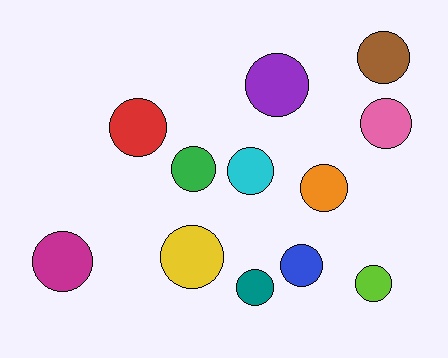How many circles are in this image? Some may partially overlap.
There are 12 circles.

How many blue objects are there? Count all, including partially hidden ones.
There is 1 blue object.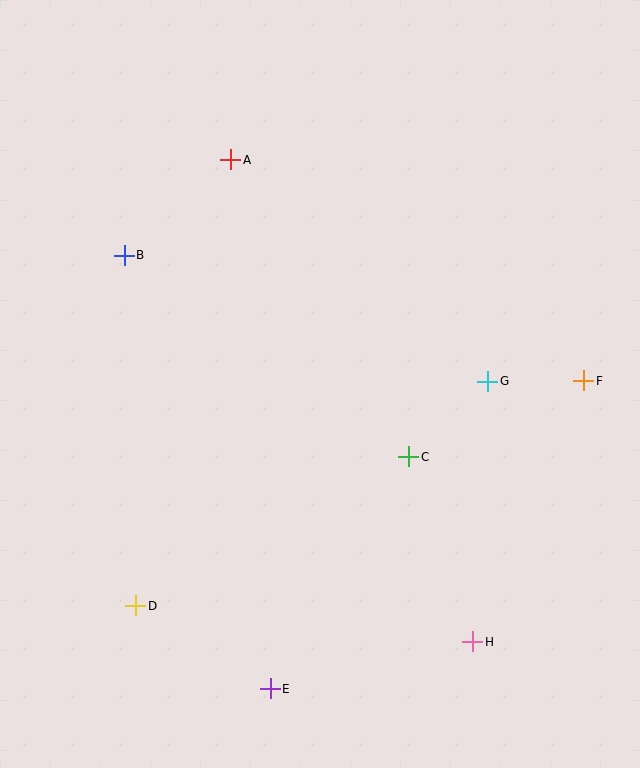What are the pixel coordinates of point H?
Point H is at (473, 642).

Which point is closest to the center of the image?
Point C at (409, 457) is closest to the center.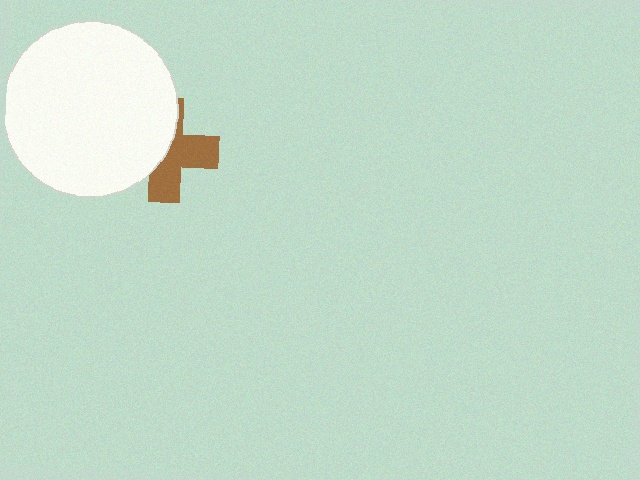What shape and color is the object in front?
The object in front is a white circle.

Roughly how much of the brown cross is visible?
About half of it is visible (roughly 51%).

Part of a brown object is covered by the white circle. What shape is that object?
It is a cross.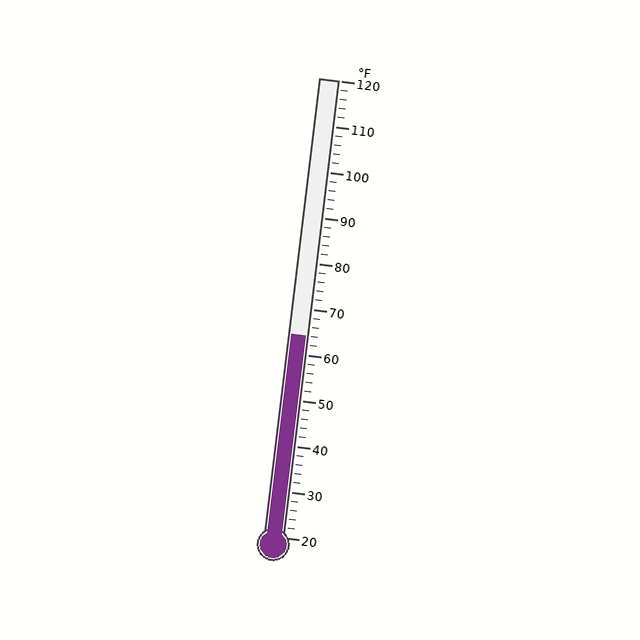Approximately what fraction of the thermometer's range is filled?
The thermometer is filled to approximately 45% of its range.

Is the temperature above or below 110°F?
The temperature is below 110°F.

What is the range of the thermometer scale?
The thermometer scale ranges from 20°F to 120°F.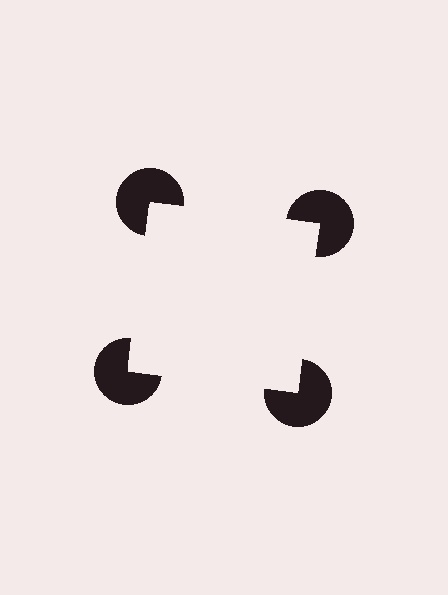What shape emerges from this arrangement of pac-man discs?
An illusory square — its edges are inferred from the aligned wedge cuts in the pac-man discs, not physically drawn.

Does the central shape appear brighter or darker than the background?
It typically appears slightly brighter than the background, even though no actual brightness change is drawn.